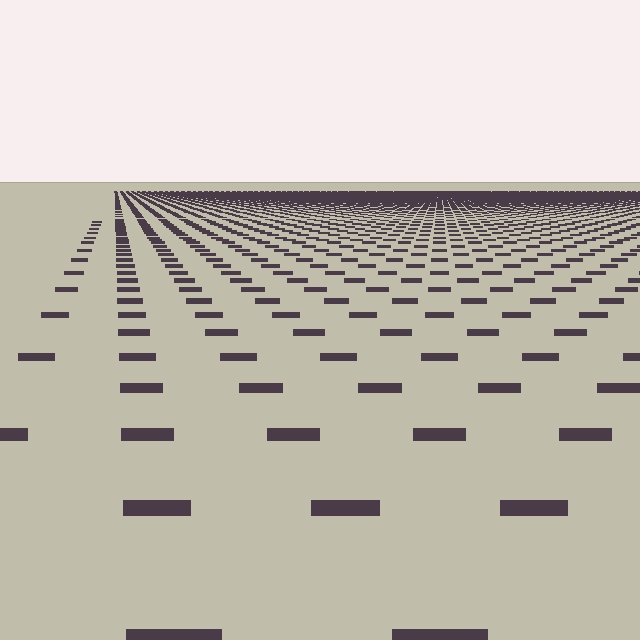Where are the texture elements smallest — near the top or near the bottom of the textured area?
Near the top.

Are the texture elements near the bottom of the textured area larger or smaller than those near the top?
Larger. Near the bottom, elements are closer to the viewer and appear at a bigger on-screen size.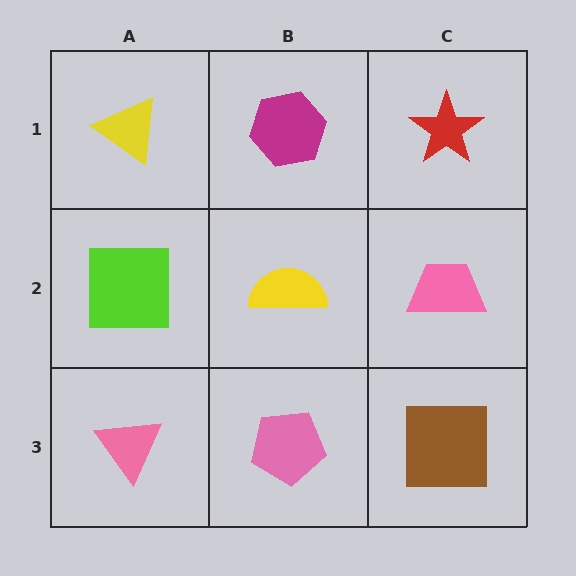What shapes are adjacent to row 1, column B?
A yellow semicircle (row 2, column B), a yellow triangle (row 1, column A), a red star (row 1, column C).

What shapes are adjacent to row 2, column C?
A red star (row 1, column C), a brown square (row 3, column C), a yellow semicircle (row 2, column B).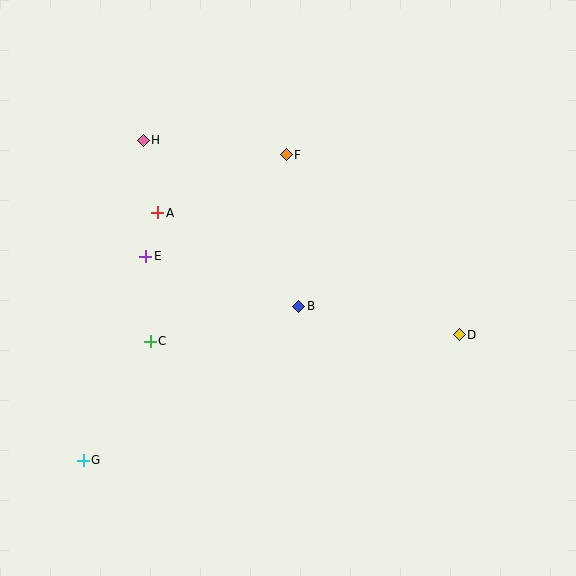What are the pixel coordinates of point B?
Point B is at (299, 306).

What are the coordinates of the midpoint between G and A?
The midpoint between G and A is at (121, 337).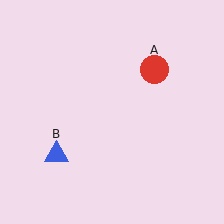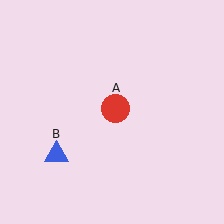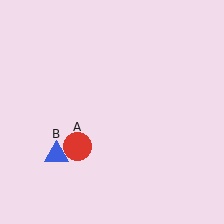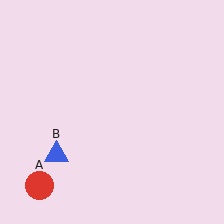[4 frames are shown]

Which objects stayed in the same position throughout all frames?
Blue triangle (object B) remained stationary.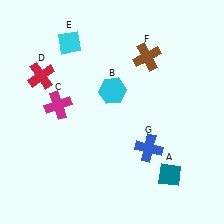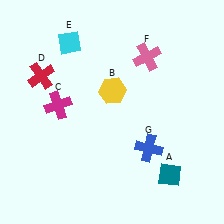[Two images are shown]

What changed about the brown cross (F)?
In Image 1, F is brown. In Image 2, it changed to pink.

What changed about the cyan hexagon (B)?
In Image 1, B is cyan. In Image 2, it changed to yellow.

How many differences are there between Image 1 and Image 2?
There are 2 differences between the two images.